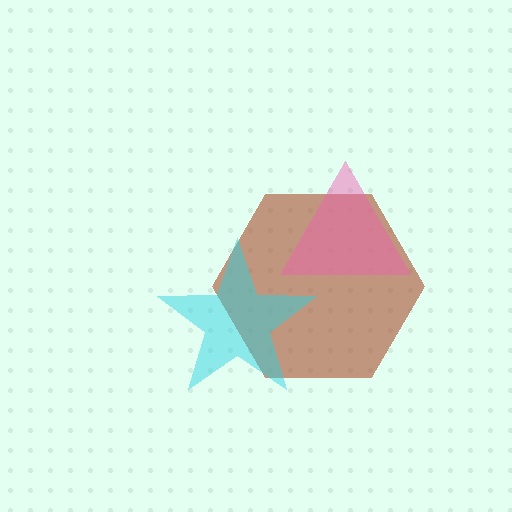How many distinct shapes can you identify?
There are 3 distinct shapes: a brown hexagon, a cyan star, a pink triangle.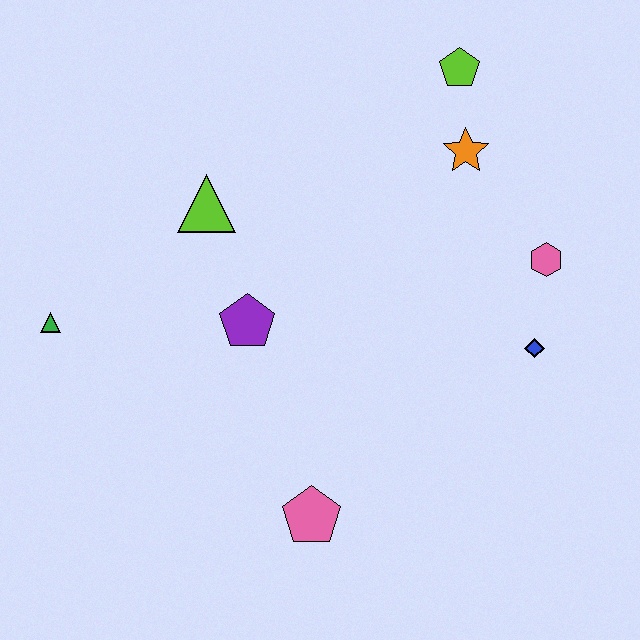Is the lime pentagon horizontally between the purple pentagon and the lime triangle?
No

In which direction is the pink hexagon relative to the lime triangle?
The pink hexagon is to the right of the lime triangle.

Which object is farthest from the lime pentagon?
The green triangle is farthest from the lime pentagon.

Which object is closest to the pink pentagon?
The purple pentagon is closest to the pink pentagon.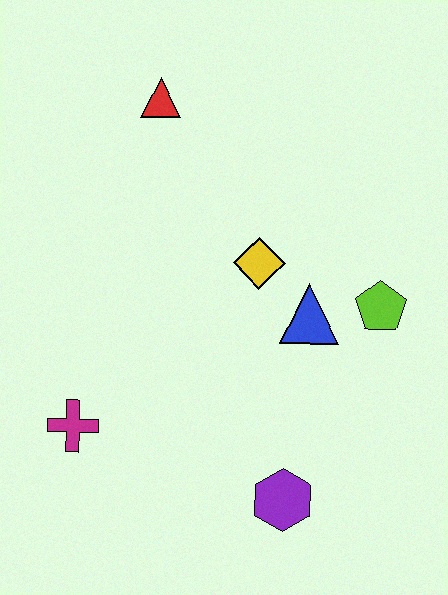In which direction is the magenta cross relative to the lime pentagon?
The magenta cross is to the left of the lime pentagon.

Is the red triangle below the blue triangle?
No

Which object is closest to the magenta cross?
The purple hexagon is closest to the magenta cross.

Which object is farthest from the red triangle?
The purple hexagon is farthest from the red triangle.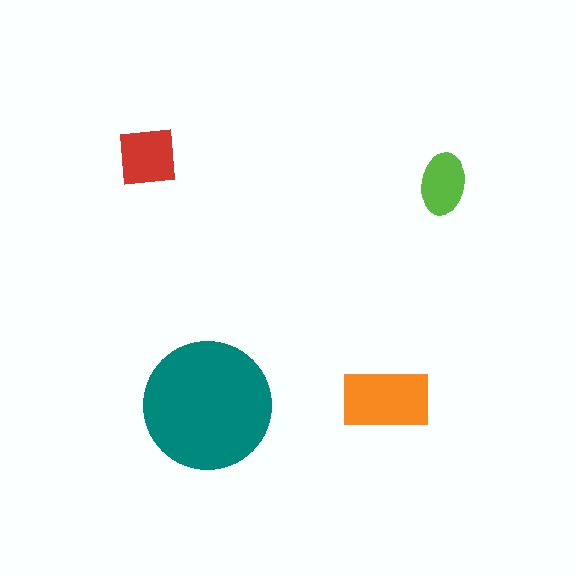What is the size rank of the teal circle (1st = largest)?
1st.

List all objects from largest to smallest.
The teal circle, the orange rectangle, the red square, the lime ellipse.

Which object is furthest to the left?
The red square is leftmost.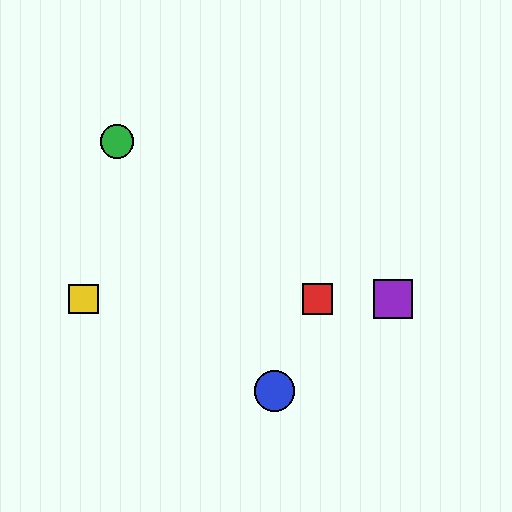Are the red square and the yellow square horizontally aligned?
Yes, both are at y≈299.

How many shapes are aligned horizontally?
3 shapes (the red square, the yellow square, the purple square) are aligned horizontally.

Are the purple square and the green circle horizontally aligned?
No, the purple square is at y≈299 and the green circle is at y≈141.